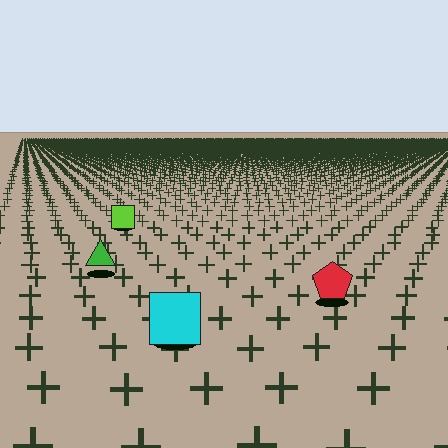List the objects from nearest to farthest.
From nearest to farthest: the cyan square, the red pentagon, the green triangle, the lime square.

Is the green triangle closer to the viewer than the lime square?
Yes. The green triangle is closer — you can tell from the texture gradient: the ground texture is coarser near it.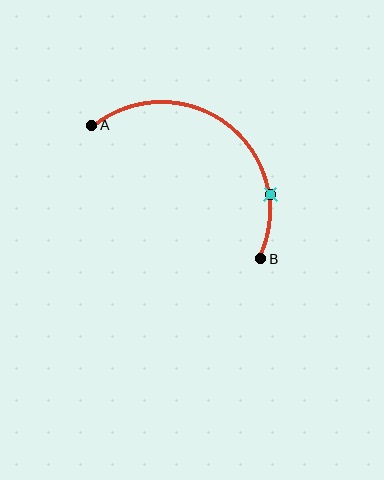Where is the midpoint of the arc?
The arc midpoint is the point on the curve farthest from the straight line joining A and B. It sits above and to the right of that line.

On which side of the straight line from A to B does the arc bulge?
The arc bulges above and to the right of the straight line connecting A and B.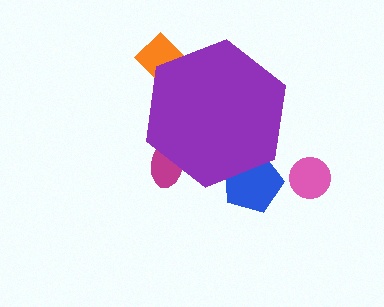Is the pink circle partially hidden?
No, the pink circle is fully visible.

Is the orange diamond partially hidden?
Yes, the orange diamond is partially hidden behind the purple hexagon.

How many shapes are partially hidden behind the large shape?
3 shapes are partially hidden.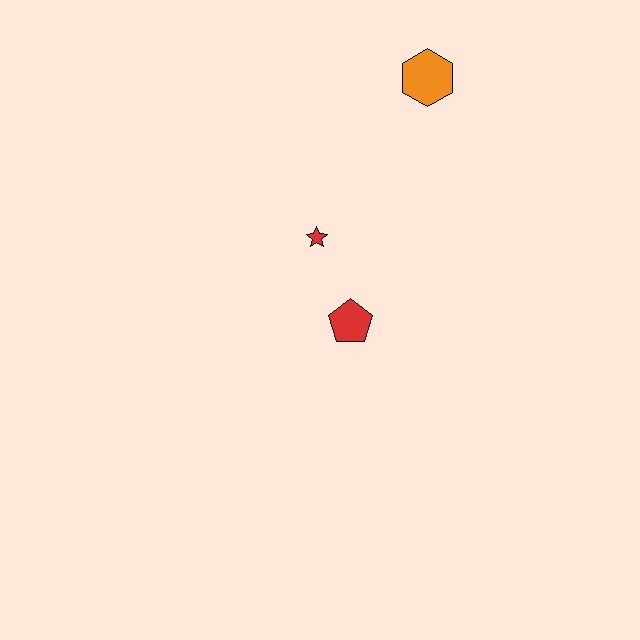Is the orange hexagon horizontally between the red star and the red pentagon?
No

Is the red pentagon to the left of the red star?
No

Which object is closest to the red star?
The red pentagon is closest to the red star.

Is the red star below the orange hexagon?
Yes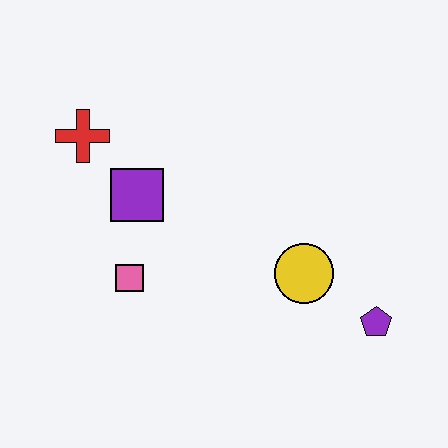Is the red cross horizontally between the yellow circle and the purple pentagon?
No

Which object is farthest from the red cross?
The purple pentagon is farthest from the red cross.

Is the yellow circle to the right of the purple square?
Yes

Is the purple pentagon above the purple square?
No